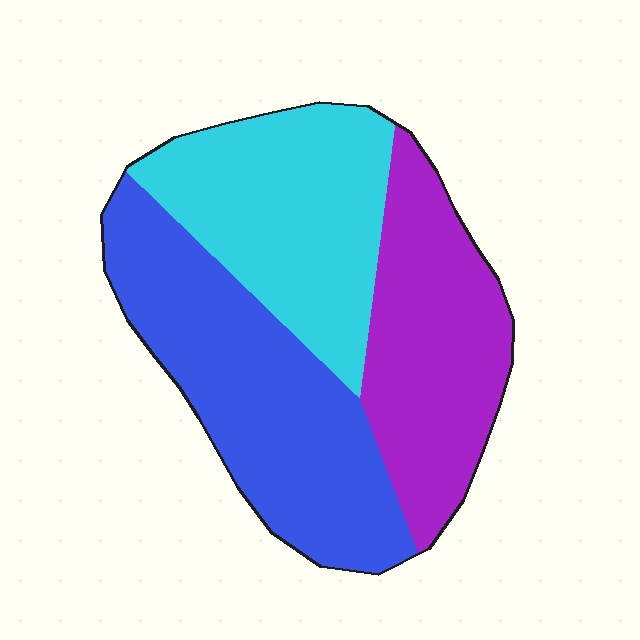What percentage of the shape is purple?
Purple takes up between a sixth and a third of the shape.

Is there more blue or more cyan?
Blue.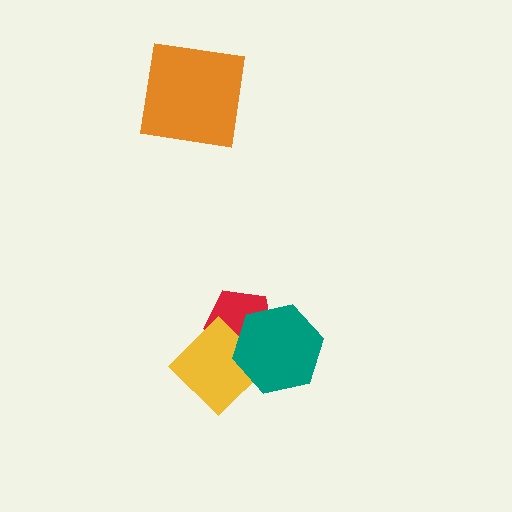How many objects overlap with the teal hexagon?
2 objects overlap with the teal hexagon.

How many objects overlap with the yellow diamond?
2 objects overlap with the yellow diamond.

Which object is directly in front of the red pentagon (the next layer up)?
The yellow diamond is directly in front of the red pentagon.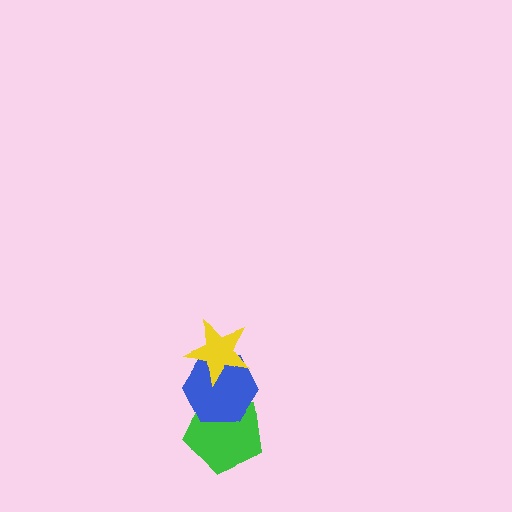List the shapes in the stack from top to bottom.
From top to bottom: the yellow star, the blue hexagon, the green pentagon.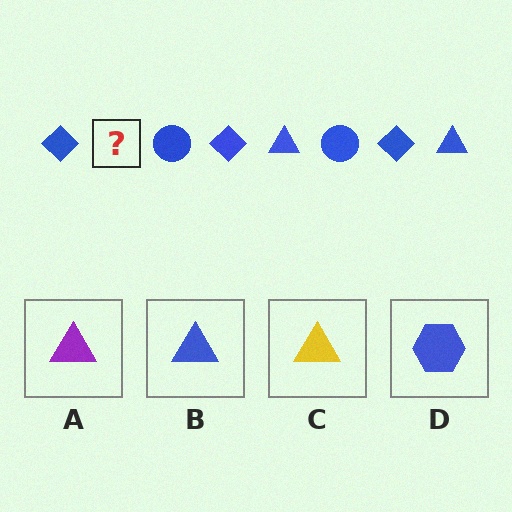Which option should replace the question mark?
Option B.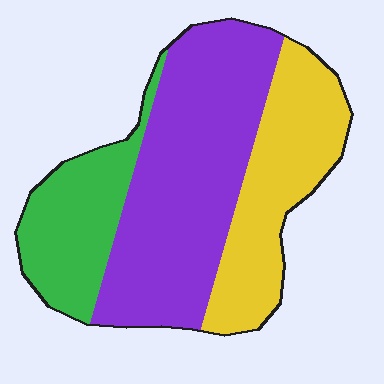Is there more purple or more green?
Purple.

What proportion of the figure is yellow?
Yellow takes up between a quarter and a half of the figure.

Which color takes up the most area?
Purple, at roughly 50%.